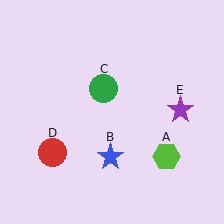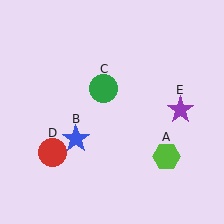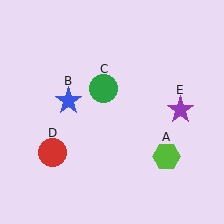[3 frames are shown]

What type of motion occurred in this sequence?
The blue star (object B) rotated clockwise around the center of the scene.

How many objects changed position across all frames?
1 object changed position: blue star (object B).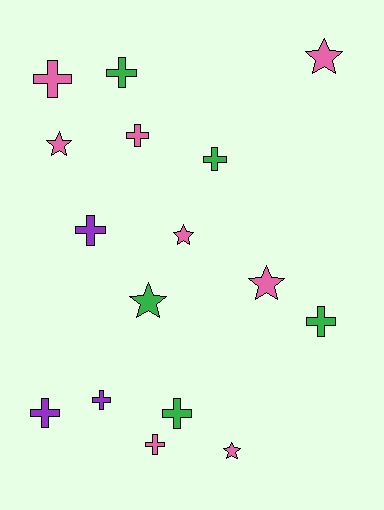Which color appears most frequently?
Pink, with 8 objects.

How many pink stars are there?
There are 5 pink stars.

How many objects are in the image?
There are 16 objects.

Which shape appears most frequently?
Cross, with 10 objects.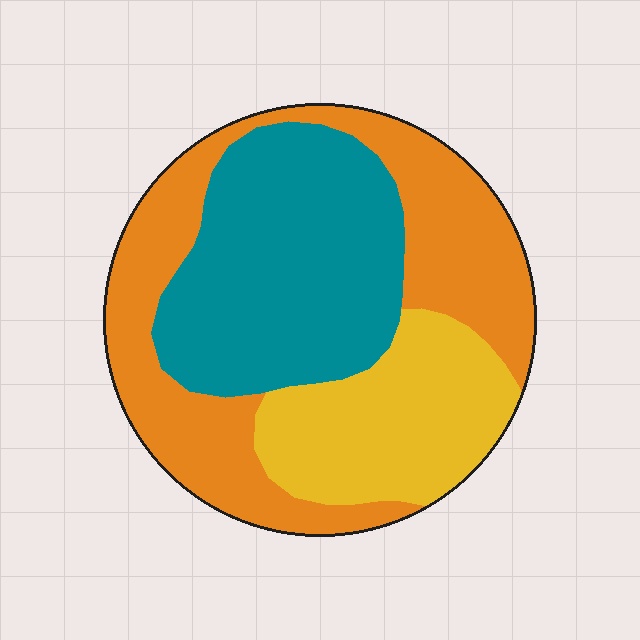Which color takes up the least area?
Yellow, at roughly 25%.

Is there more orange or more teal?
Orange.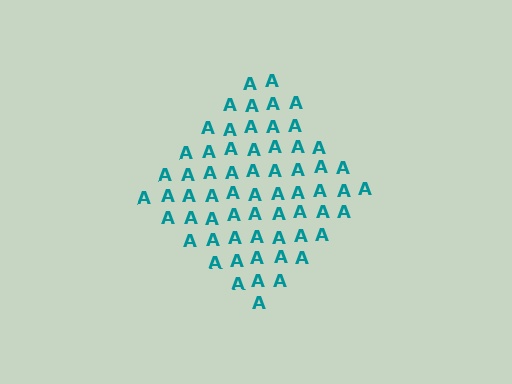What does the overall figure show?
The overall figure shows a diamond.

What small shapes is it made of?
It is made of small letter A's.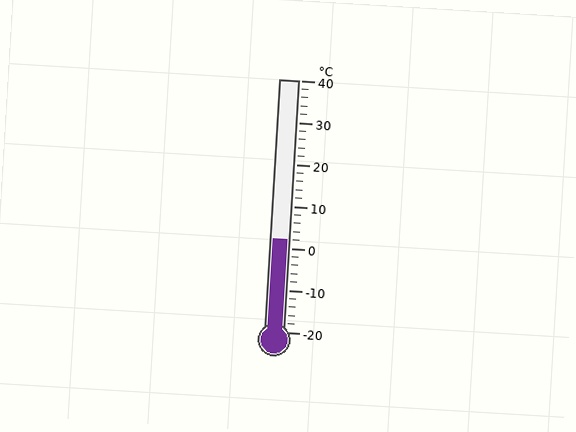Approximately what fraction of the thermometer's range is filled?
The thermometer is filled to approximately 35% of its range.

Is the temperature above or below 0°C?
The temperature is above 0°C.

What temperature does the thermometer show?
The thermometer shows approximately 2°C.